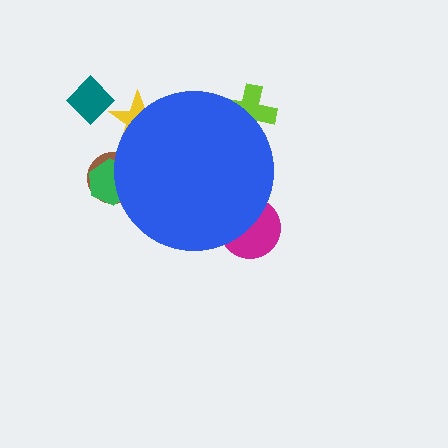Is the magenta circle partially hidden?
Yes, the magenta circle is partially hidden behind the blue circle.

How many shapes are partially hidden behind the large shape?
5 shapes are partially hidden.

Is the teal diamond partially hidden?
No, the teal diamond is fully visible.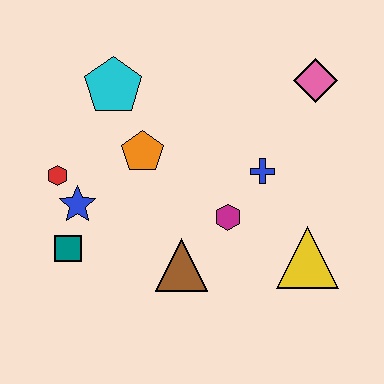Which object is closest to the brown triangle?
The magenta hexagon is closest to the brown triangle.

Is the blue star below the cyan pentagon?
Yes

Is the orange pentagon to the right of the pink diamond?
No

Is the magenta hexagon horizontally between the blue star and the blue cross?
Yes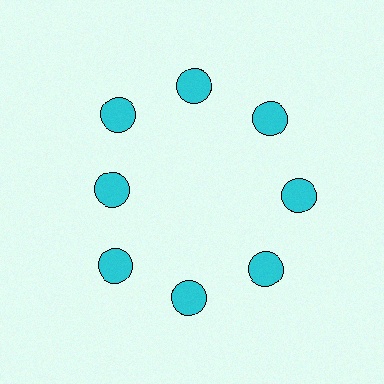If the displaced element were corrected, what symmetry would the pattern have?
It would have 8-fold rotational symmetry — the pattern would map onto itself every 45 degrees.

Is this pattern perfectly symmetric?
No. The 8 cyan circles are arranged in a ring, but one element near the 9 o'clock position is pulled inward toward the center, breaking the 8-fold rotational symmetry.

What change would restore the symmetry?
The symmetry would be restored by moving it outward, back onto the ring so that all 8 circles sit at equal angles and equal distance from the center.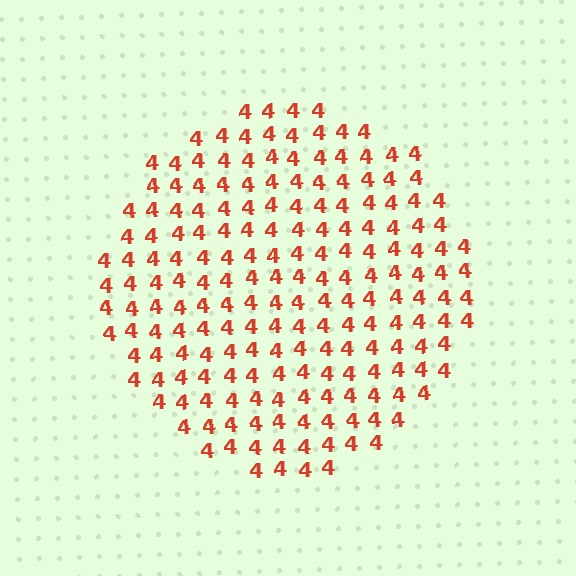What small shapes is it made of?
It is made of small digit 4's.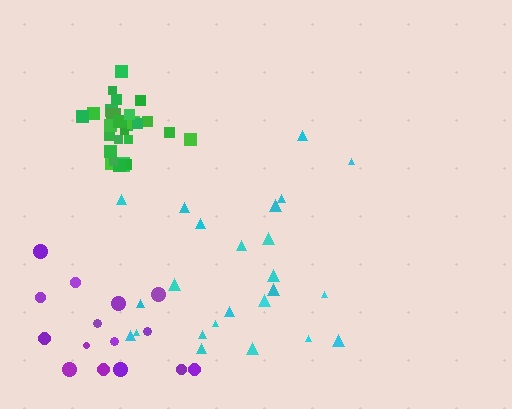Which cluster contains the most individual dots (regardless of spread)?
Green (28).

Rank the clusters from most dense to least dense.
green, purple, cyan.